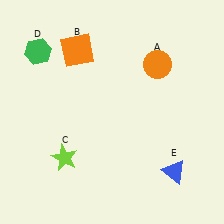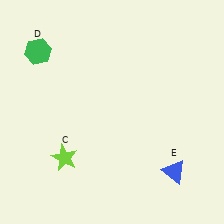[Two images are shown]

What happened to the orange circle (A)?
The orange circle (A) was removed in Image 2. It was in the top-right area of Image 1.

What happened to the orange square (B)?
The orange square (B) was removed in Image 2. It was in the top-left area of Image 1.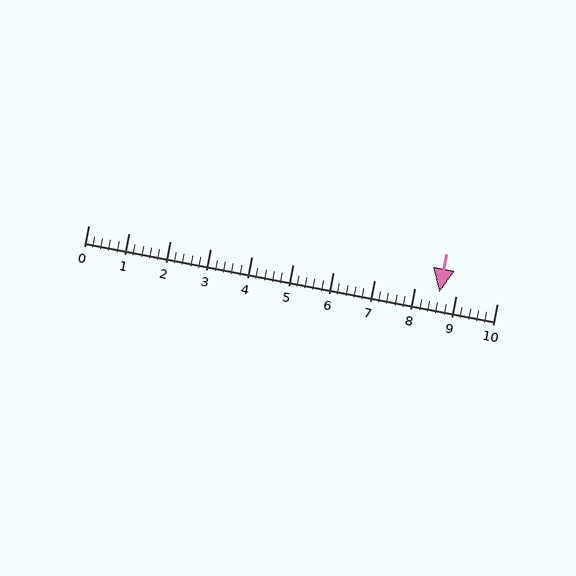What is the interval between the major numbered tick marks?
The major tick marks are spaced 1 units apart.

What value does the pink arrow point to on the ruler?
The pink arrow points to approximately 8.6.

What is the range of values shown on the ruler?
The ruler shows values from 0 to 10.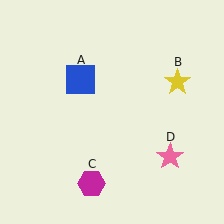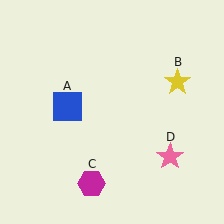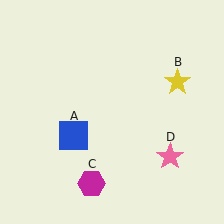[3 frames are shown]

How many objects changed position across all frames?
1 object changed position: blue square (object A).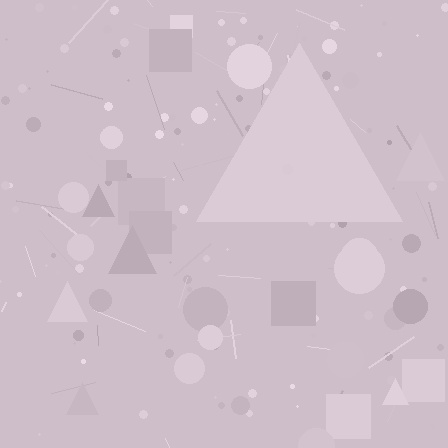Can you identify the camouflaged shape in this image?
The camouflaged shape is a triangle.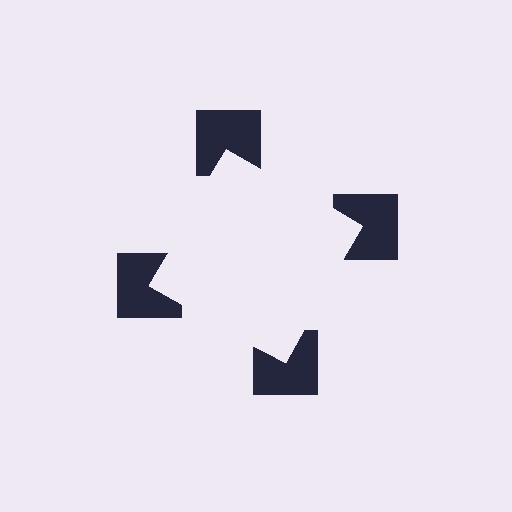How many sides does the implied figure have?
4 sides.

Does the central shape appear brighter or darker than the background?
It typically appears slightly brighter than the background, even though no actual brightness change is drawn.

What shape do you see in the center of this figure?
An illusory square — its edges are inferred from the aligned wedge cuts in the notched squares, not physically drawn.